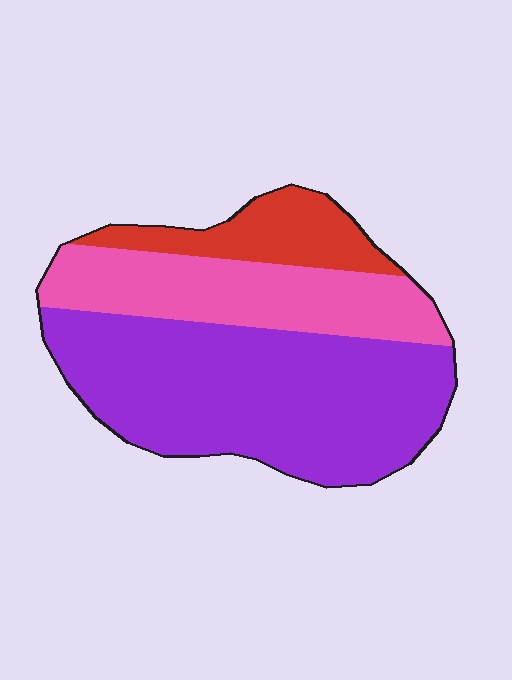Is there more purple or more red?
Purple.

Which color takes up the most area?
Purple, at roughly 55%.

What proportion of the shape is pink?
Pink takes up about one quarter (1/4) of the shape.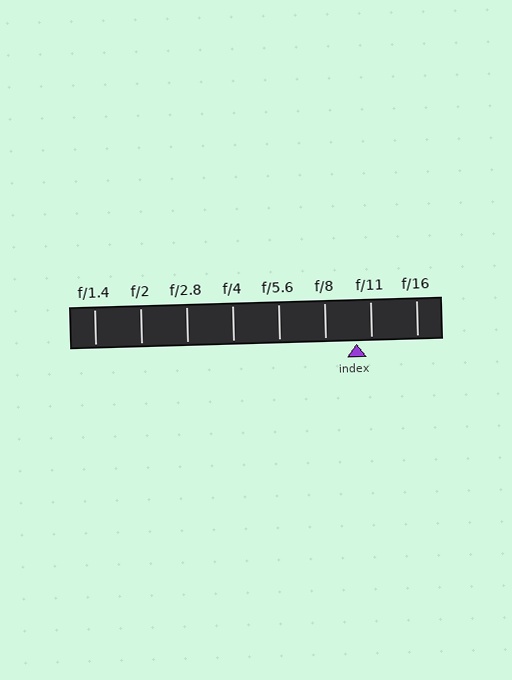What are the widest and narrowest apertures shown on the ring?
The widest aperture shown is f/1.4 and the narrowest is f/16.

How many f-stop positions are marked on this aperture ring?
There are 8 f-stop positions marked.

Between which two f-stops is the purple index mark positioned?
The index mark is between f/8 and f/11.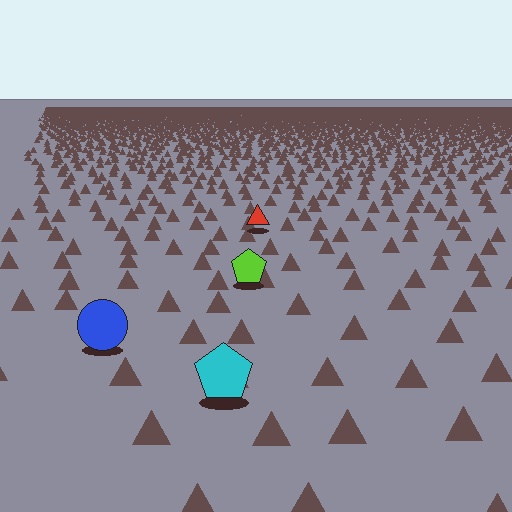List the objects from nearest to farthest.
From nearest to farthest: the cyan pentagon, the blue circle, the lime pentagon, the red triangle.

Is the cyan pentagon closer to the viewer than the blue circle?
Yes. The cyan pentagon is closer — you can tell from the texture gradient: the ground texture is coarser near it.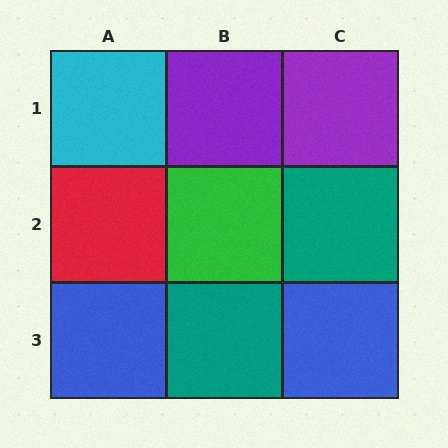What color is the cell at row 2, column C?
Teal.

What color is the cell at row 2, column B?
Green.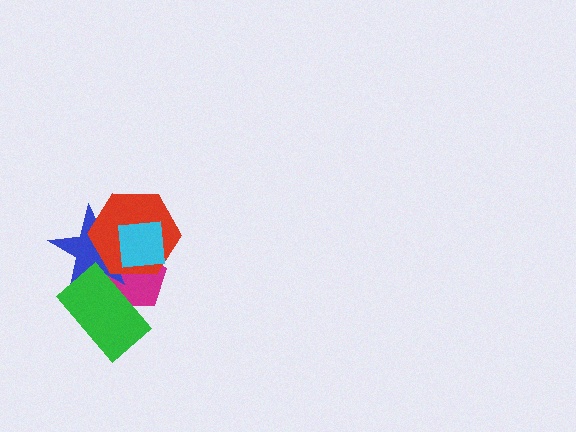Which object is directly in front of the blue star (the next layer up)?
The red hexagon is directly in front of the blue star.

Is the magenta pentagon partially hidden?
Yes, it is partially covered by another shape.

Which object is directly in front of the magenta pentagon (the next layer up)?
The blue star is directly in front of the magenta pentagon.